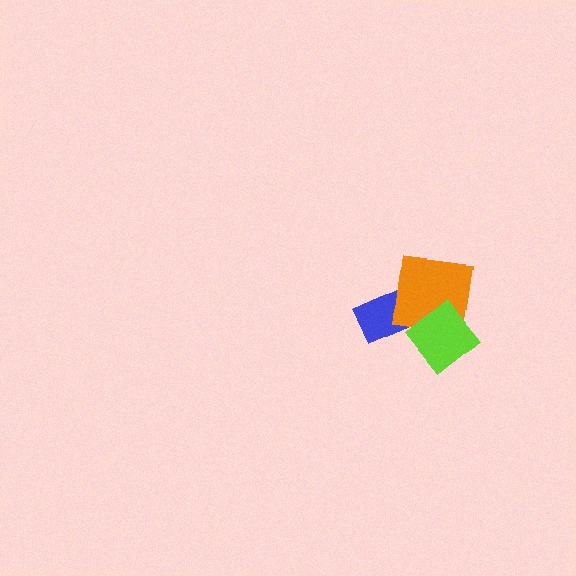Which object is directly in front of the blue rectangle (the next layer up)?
The orange square is directly in front of the blue rectangle.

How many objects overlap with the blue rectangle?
2 objects overlap with the blue rectangle.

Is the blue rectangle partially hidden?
Yes, it is partially covered by another shape.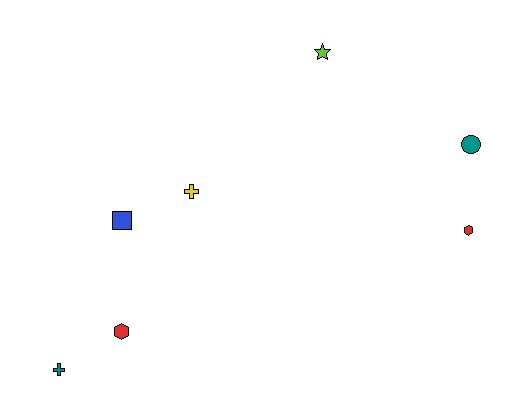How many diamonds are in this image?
There are no diamonds.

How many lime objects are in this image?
There is 1 lime object.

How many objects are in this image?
There are 7 objects.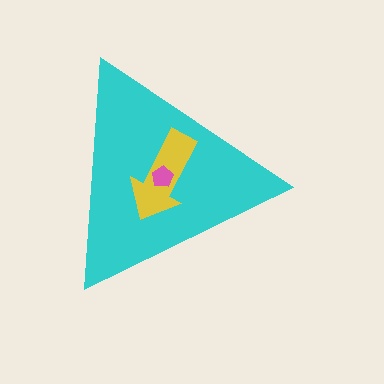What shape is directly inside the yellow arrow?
The pink pentagon.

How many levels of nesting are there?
3.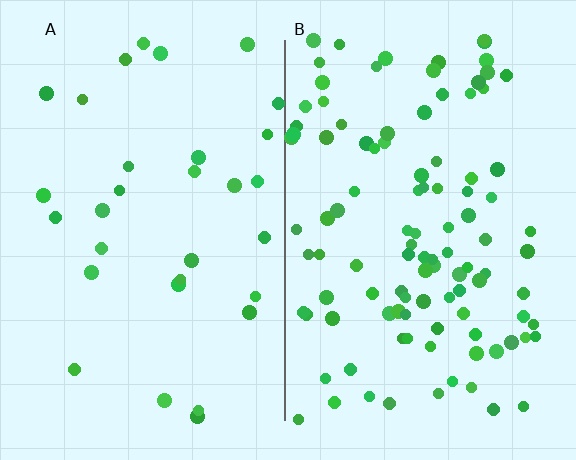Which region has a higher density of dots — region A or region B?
B (the right).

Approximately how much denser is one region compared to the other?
Approximately 3.4× — region B over region A.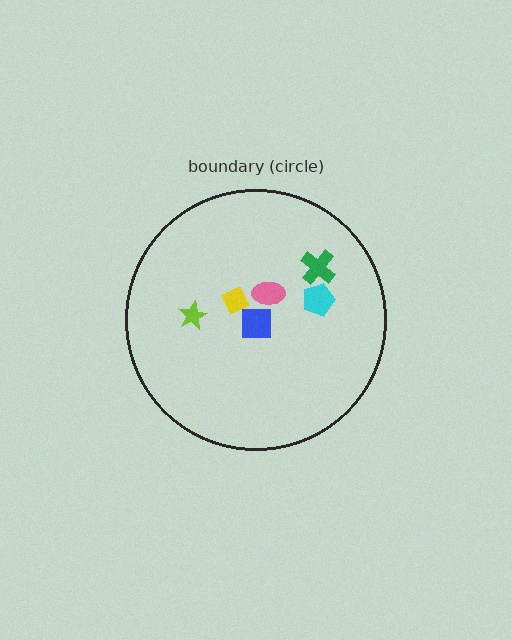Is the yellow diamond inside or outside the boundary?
Inside.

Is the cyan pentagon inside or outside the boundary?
Inside.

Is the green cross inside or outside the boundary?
Inside.